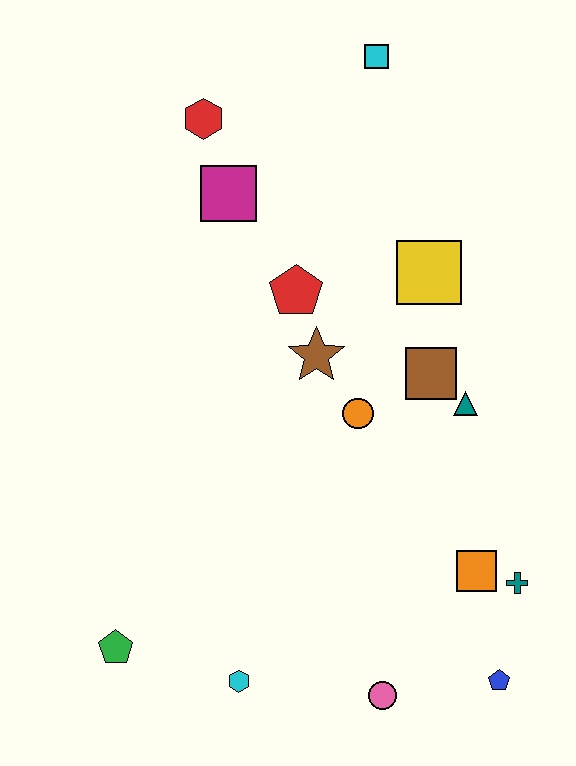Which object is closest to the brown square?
The teal triangle is closest to the brown square.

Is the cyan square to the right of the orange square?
No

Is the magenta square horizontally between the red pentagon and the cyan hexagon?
No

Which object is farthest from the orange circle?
The cyan square is farthest from the orange circle.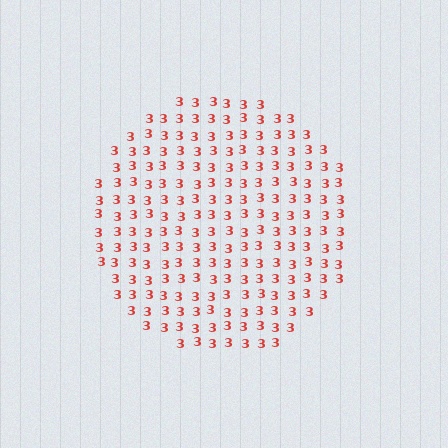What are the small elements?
The small elements are digit 3's.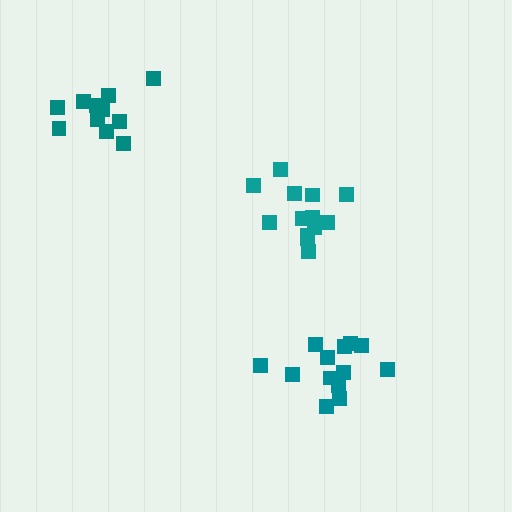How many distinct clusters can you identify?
There are 3 distinct clusters.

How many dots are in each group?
Group 1: 13 dots, Group 2: 11 dots, Group 3: 13 dots (37 total).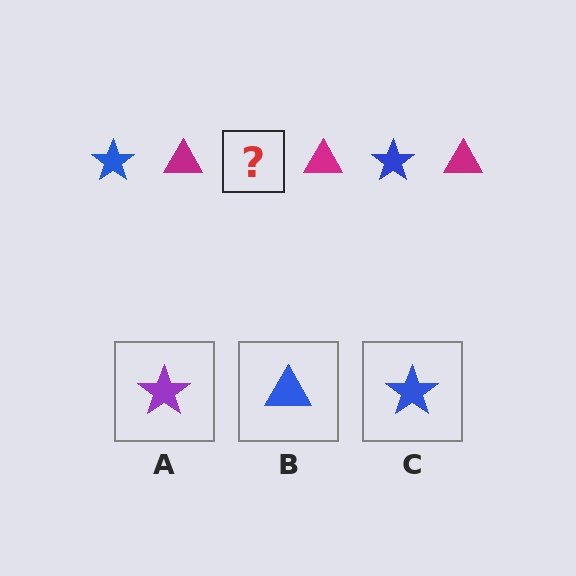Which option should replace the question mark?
Option C.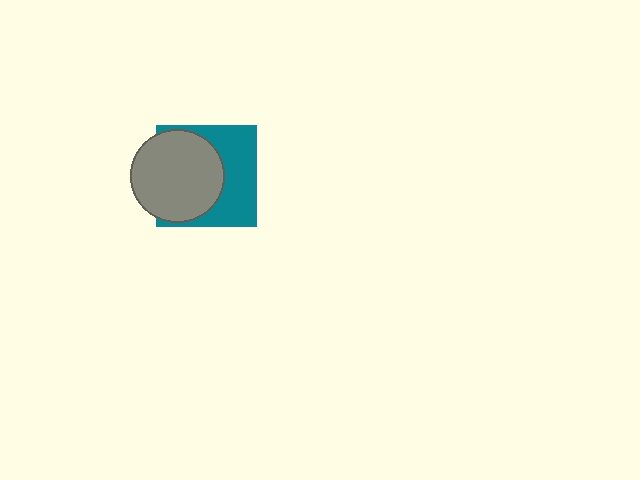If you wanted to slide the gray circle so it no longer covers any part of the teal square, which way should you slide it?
Slide it left — that is the most direct way to separate the two shapes.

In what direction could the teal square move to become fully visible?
The teal square could move right. That would shift it out from behind the gray circle entirely.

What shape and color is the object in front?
The object in front is a gray circle.